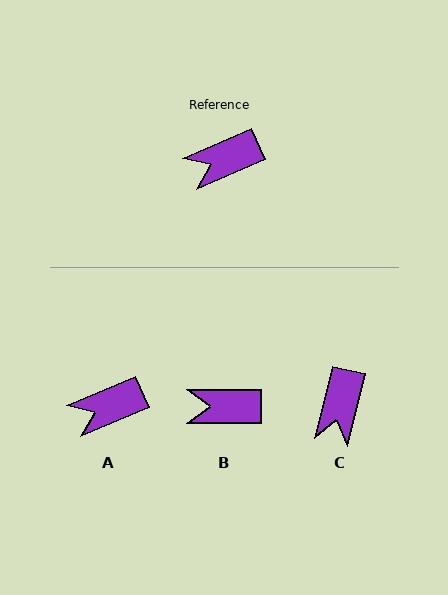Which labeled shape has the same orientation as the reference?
A.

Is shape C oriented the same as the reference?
No, it is off by about 53 degrees.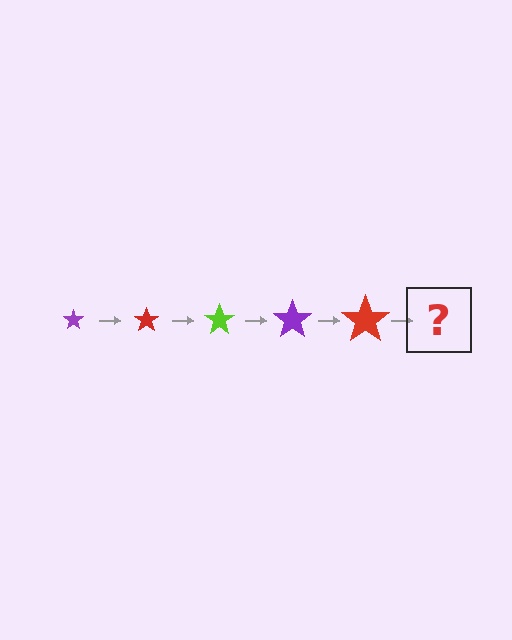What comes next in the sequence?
The next element should be a lime star, larger than the previous one.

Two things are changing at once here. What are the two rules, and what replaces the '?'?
The two rules are that the star grows larger each step and the color cycles through purple, red, and lime. The '?' should be a lime star, larger than the previous one.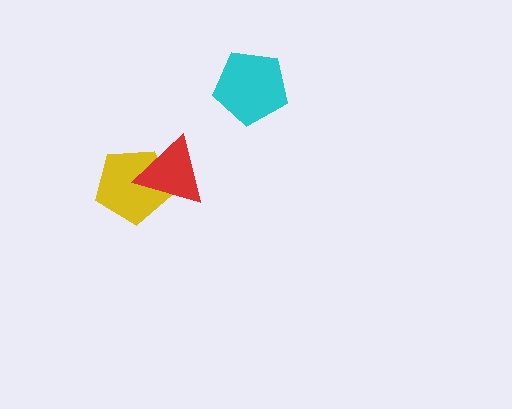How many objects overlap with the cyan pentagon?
0 objects overlap with the cyan pentagon.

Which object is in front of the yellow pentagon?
The red triangle is in front of the yellow pentagon.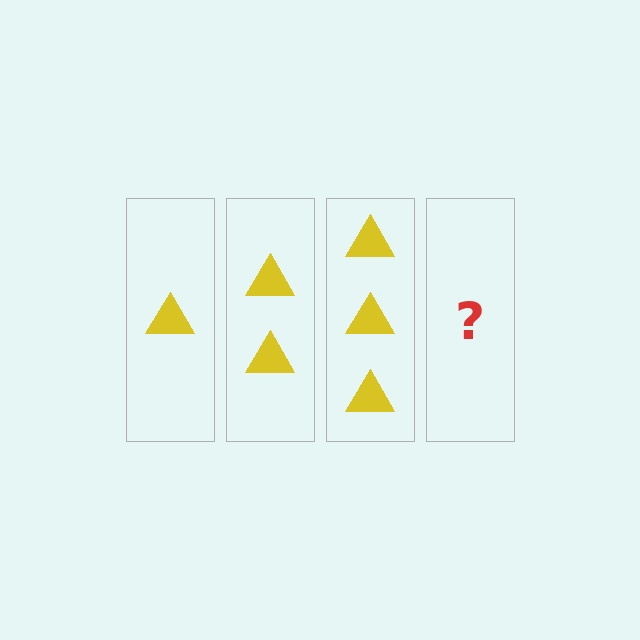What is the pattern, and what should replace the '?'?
The pattern is that each step adds one more triangle. The '?' should be 4 triangles.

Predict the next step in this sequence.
The next step is 4 triangles.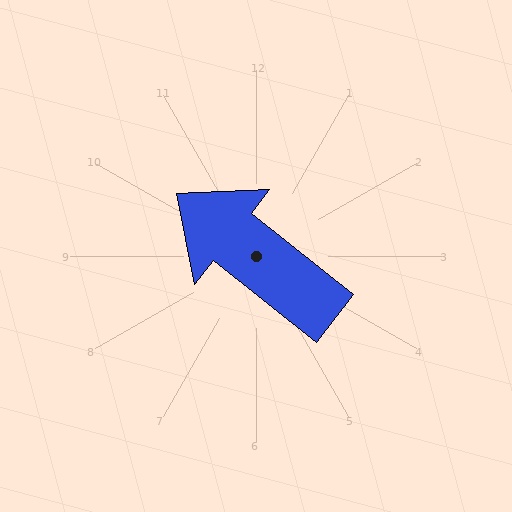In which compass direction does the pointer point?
Northwest.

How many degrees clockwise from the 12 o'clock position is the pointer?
Approximately 308 degrees.